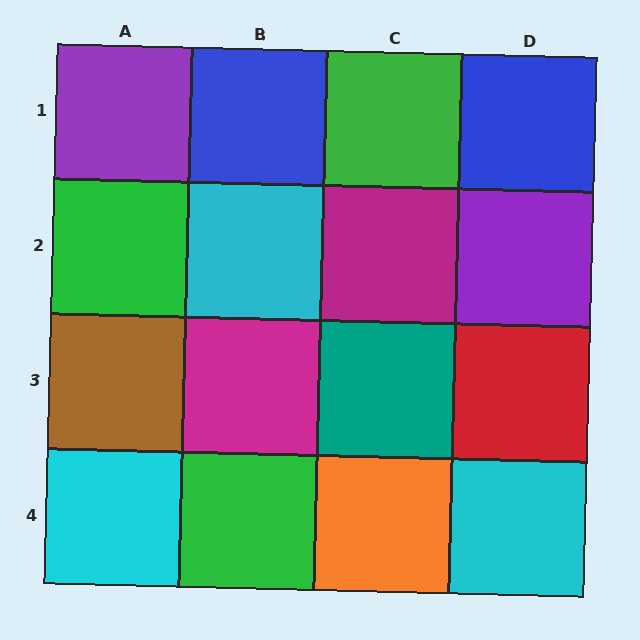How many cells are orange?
1 cell is orange.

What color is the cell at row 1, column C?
Green.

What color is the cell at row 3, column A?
Brown.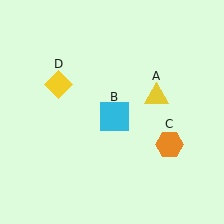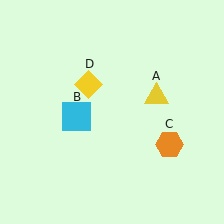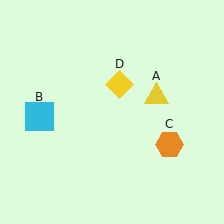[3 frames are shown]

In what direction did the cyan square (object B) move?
The cyan square (object B) moved left.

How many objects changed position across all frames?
2 objects changed position: cyan square (object B), yellow diamond (object D).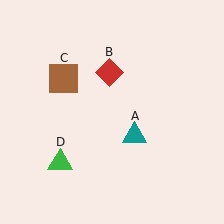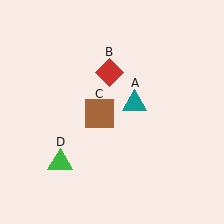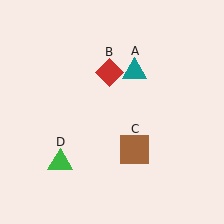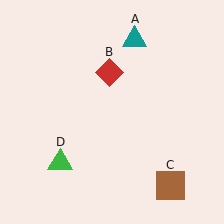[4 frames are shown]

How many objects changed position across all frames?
2 objects changed position: teal triangle (object A), brown square (object C).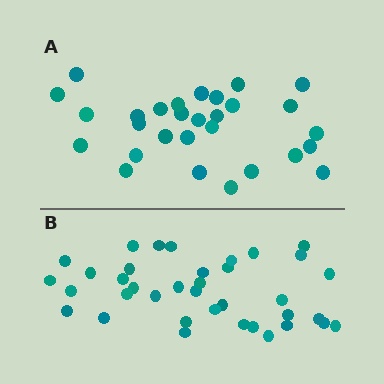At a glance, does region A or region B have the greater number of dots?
Region B (the bottom region) has more dots.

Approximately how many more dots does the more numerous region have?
Region B has roughly 8 or so more dots than region A.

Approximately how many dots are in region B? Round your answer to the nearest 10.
About 40 dots. (The exact count is 37, which rounds to 40.)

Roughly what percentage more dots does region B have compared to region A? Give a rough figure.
About 30% more.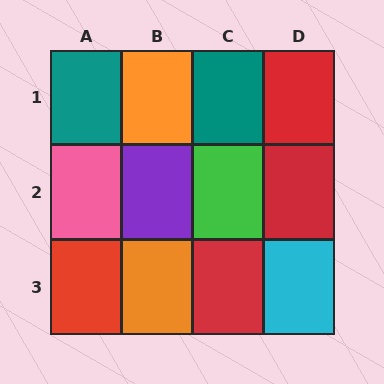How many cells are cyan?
1 cell is cyan.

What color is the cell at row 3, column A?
Red.